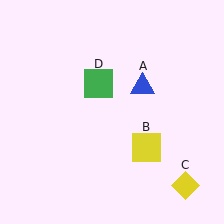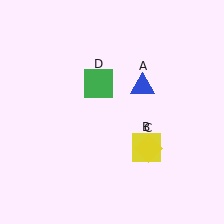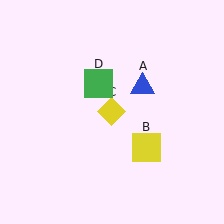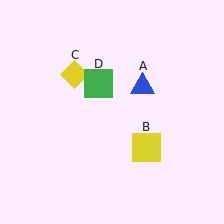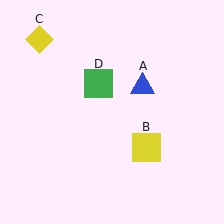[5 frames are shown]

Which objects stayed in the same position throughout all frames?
Blue triangle (object A) and yellow square (object B) and green square (object D) remained stationary.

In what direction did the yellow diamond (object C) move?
The yellow diamond (object C) moved up and to the left.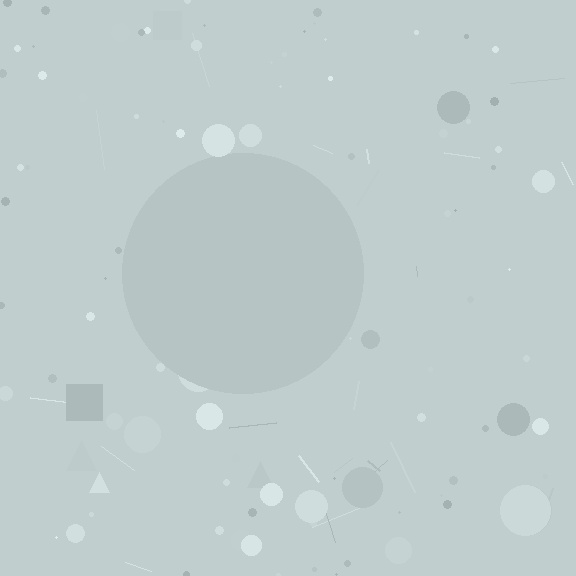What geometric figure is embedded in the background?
A circle is embedded in the background.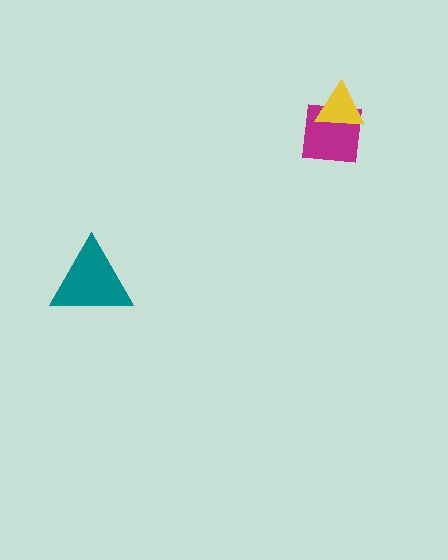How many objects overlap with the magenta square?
1 object overlaps with the magenta square.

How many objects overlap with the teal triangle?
0 objects overlap with the teal triangle.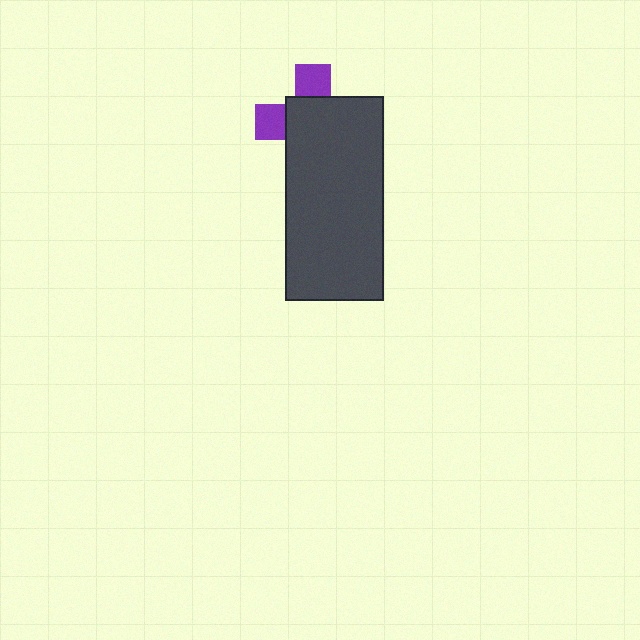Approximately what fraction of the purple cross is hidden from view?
Roughly 68% of the purple cross is hidden behind the dark gray rectangle.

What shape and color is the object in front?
The object in front is a dark gray rectangle.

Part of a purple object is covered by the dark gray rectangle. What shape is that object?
It is a cross.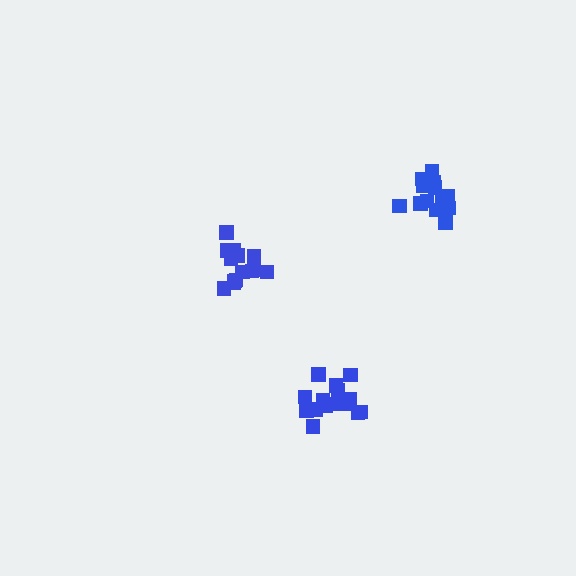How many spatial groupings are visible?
There are 3 spatial groupings.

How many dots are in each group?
Group 1: 14 dots, Group 2: 14 dots, Group 3: 16 dots (44 total).